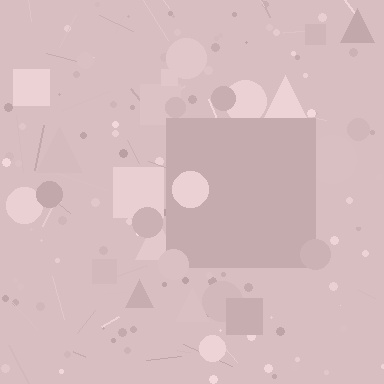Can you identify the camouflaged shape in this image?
The camouflaged shape is a square.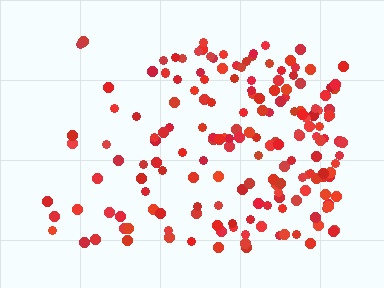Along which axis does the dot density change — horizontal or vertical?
Horizontal.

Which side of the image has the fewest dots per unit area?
The left.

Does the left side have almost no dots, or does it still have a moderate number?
Still a moderate number, just noticeably fewer than the right.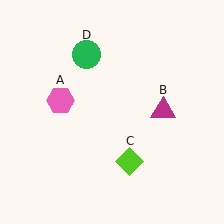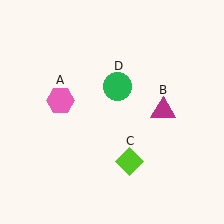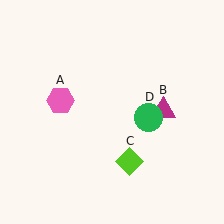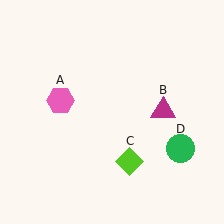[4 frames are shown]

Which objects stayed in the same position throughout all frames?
Pink hexagon (object A) and magenta triangle (object B) and lime diamond (object C) remained stationary.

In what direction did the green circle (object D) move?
The green circle (object D) moved down and to the right.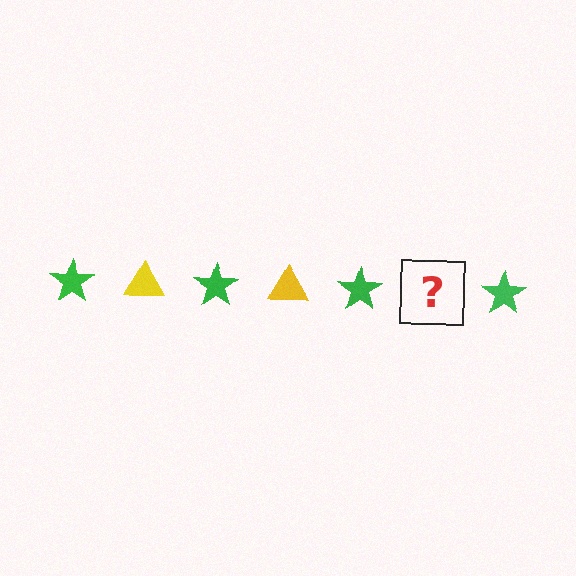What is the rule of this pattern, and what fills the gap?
The rule is that the pattern alternates between green star and yellow triangle. The gap should be filled with a yellow triangle.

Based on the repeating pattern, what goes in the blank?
The blank should be a yellow triangle.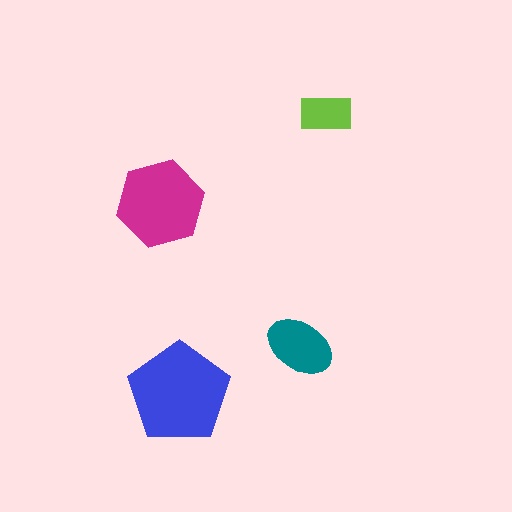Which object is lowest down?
The blue pentagon is bottommost.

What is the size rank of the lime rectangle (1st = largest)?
4th.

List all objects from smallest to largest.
The lime rectangle, the teal ellipse, the magenta hexagon, the blue pentagon.